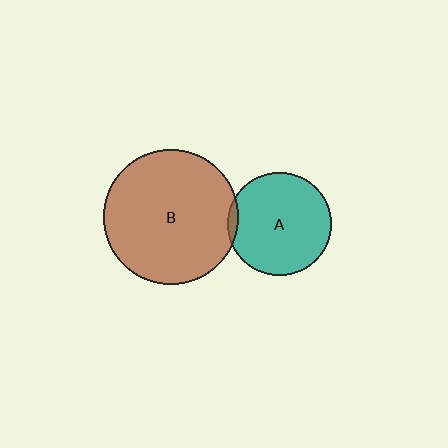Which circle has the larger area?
Circle B (brown).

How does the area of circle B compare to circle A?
Approximately 1.7 times.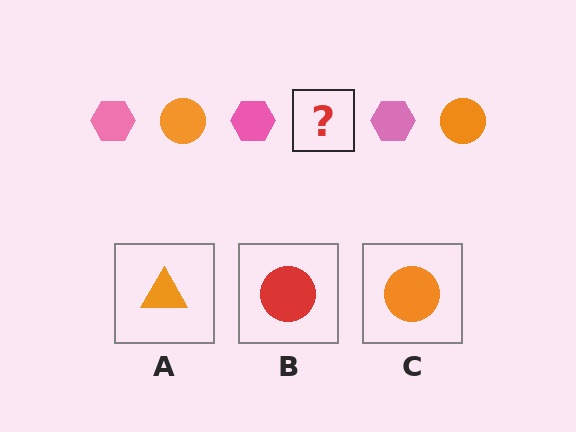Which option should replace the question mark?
Option C.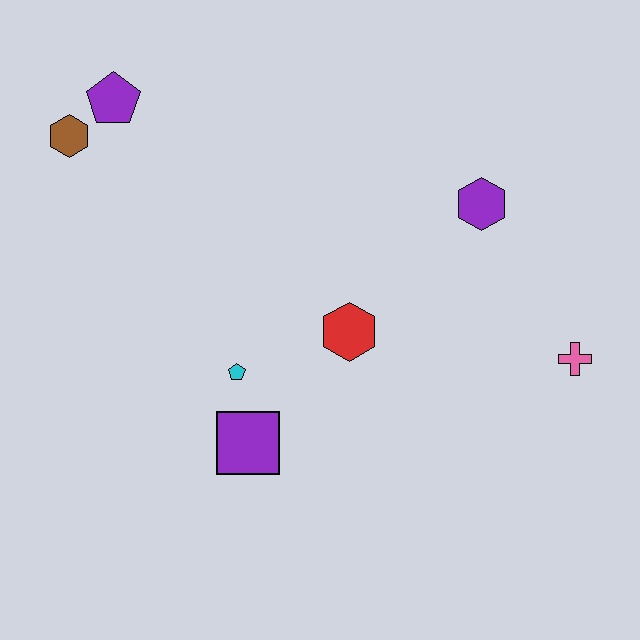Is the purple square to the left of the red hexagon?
Yes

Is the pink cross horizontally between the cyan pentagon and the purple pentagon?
No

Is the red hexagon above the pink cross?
Yes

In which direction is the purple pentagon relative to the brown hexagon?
The purple pentagon is to the right of the brown hexagon.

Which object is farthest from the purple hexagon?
The brown hexagon is farthest from the purple hexagon.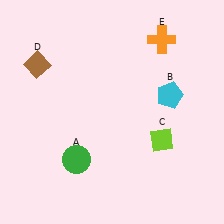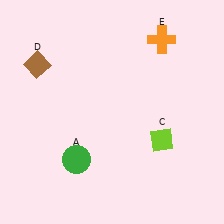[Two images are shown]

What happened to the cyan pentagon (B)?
The cyan pentagon (B) was removed in Image 2. It was in the top-right area of Image 1.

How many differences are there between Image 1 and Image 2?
There is 1 difference between the two images.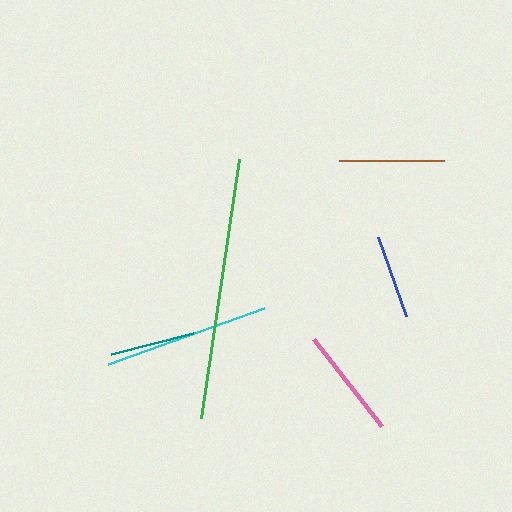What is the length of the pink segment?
The pink segment is approximately 111 pixels long.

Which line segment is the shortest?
The teal line is the shortest at approximately 84 pixels.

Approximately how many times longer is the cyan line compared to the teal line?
The cyan line is approximately 2.0 times the length of the teal line.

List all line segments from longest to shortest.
From longest to shortest: green, cyan, pink, brown, blue, teal.